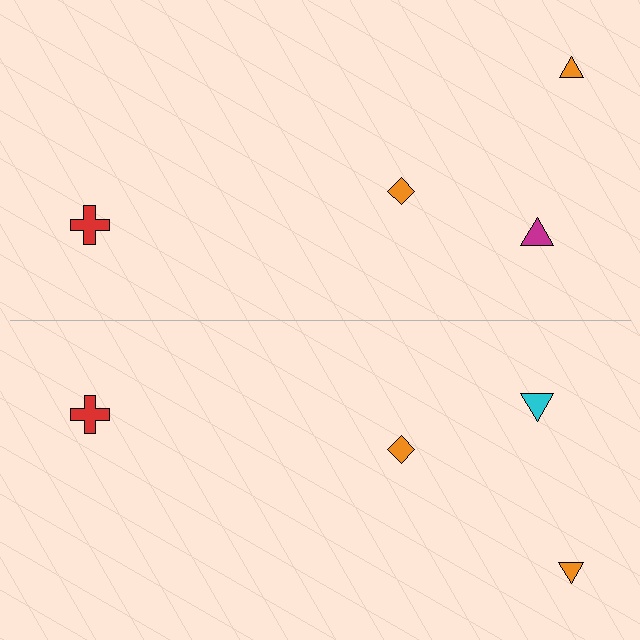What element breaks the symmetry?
The cyan triangle on the bottom side breaks the symmetry — its mirror counterpart is magenta.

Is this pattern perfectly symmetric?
No, the pattern is not perfectly symmetric. The cyan triangle on the bottom side breaks the symmetry — its mirror counterpart is magenta.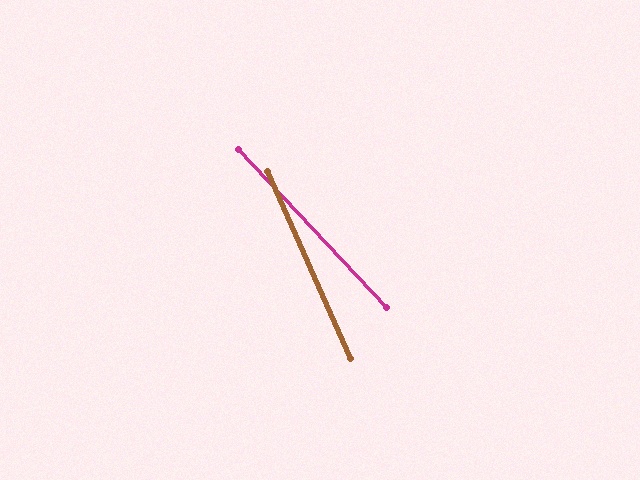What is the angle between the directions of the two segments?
Approximately 19 degrees.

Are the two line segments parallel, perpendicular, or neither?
Neither parallel nor perpendicular — they differ by about 19°.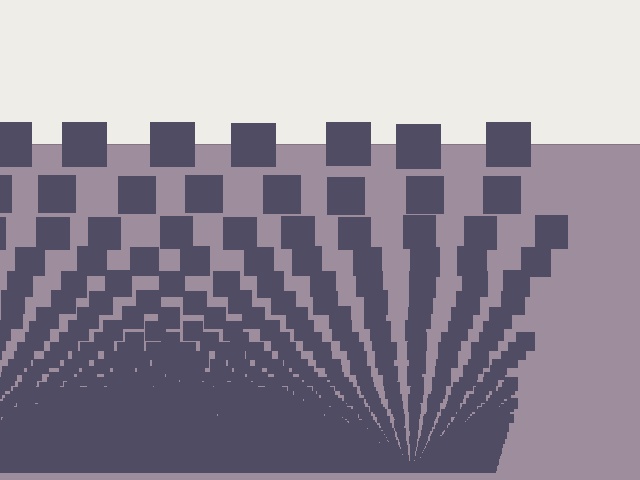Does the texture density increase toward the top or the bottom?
Density increases toward the bottom.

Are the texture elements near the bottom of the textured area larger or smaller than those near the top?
Smaller. The gradient is inverted — elements near the bottom are smaller and denser.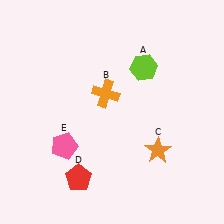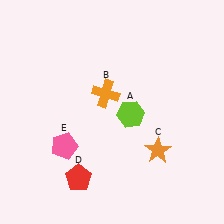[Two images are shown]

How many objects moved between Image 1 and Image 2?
1 object moved between the two images.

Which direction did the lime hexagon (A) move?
The lime hexagon (A) moved down.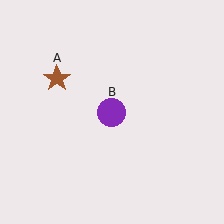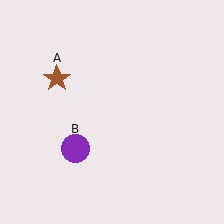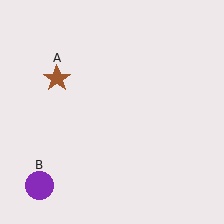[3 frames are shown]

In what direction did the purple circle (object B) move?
The purple circle (object B) moved down and to the left.